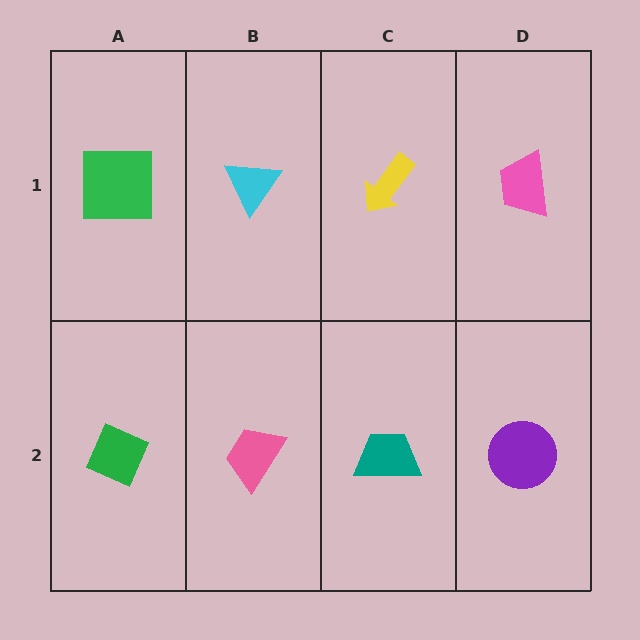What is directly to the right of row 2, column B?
A teal trapezoid.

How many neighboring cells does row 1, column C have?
3.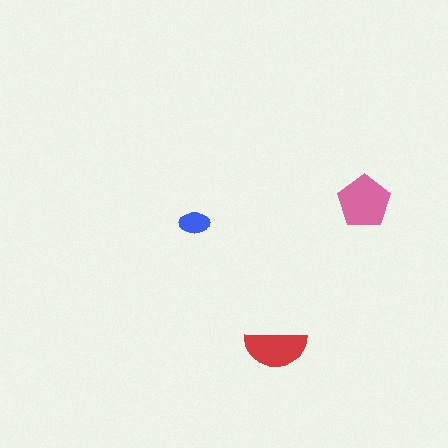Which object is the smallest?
The blue ellipse.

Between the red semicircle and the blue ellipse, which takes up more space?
The red semicircle.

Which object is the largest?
The pink pentagon.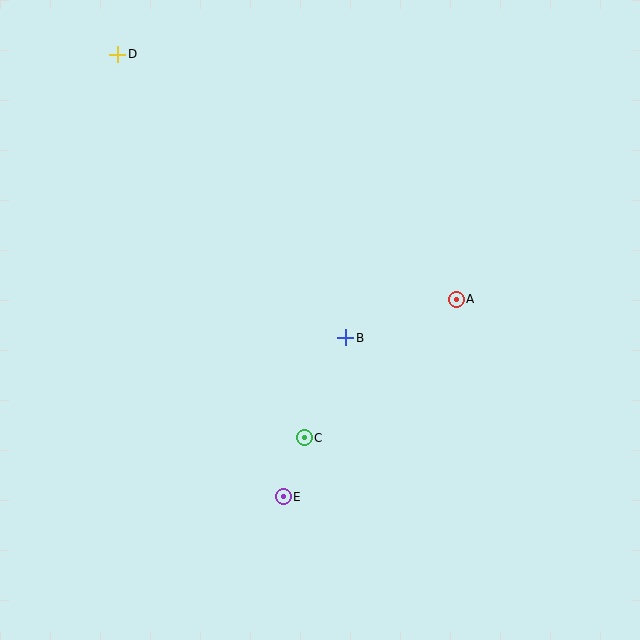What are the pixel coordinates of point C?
Point C is at (304, 438).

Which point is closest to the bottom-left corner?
Point E is closest to the bottom-left corner.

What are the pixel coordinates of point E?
Point E is at (283, 497).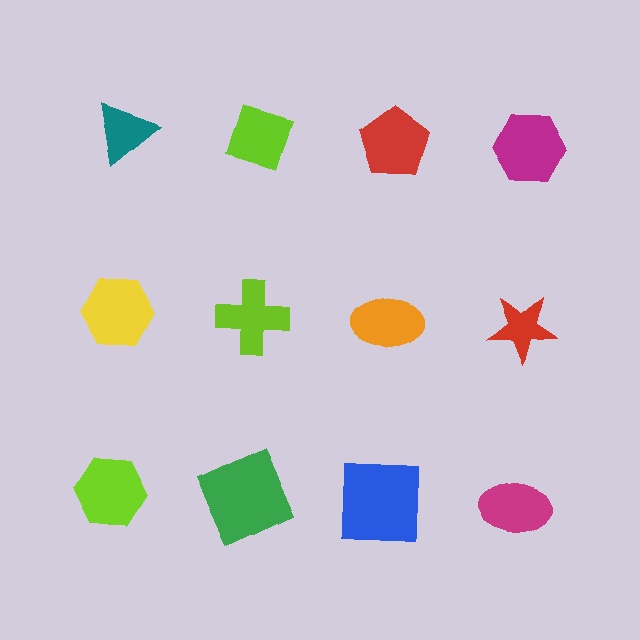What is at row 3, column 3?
A blue square.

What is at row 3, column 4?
A magenta ellipse.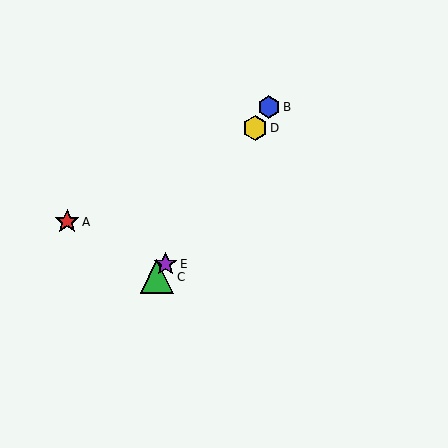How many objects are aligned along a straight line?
4 objects (B, C, D, E) are aligned along a straight line.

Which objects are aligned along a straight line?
Objects B, C, D, E are aligned along a straight line.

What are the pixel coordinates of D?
Object D is at (255, 128).